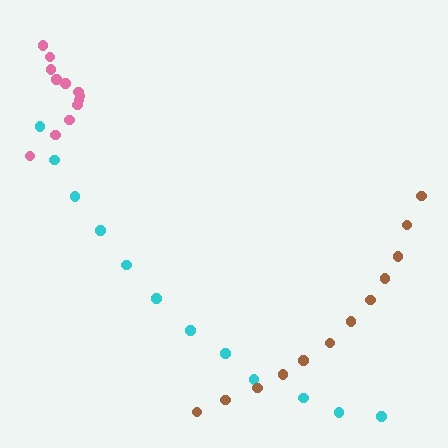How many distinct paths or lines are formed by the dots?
There are 3 distinct paths.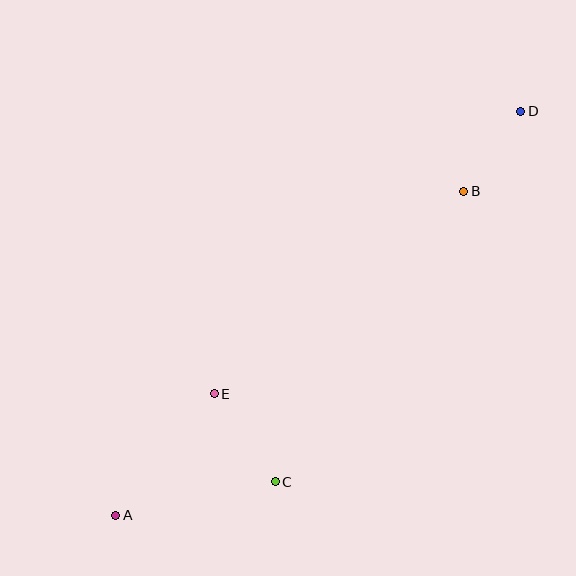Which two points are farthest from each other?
Points A and D are farthest from each other.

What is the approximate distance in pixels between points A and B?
The distance between A and B is approximately 476 pixels.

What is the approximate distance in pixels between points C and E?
The distance between C and E is approximately 107 pixels.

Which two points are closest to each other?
Points B and D are closest to each other.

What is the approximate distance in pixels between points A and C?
The distance between A and C is approximately 163 pixels.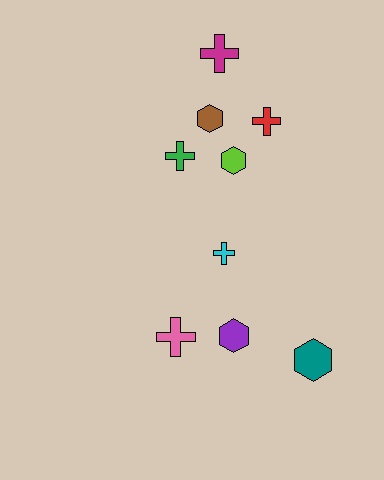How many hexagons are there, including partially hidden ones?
There are 4 hexagons.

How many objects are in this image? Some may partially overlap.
There are 9 objects.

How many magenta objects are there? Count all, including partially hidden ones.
There is 1 magenta object.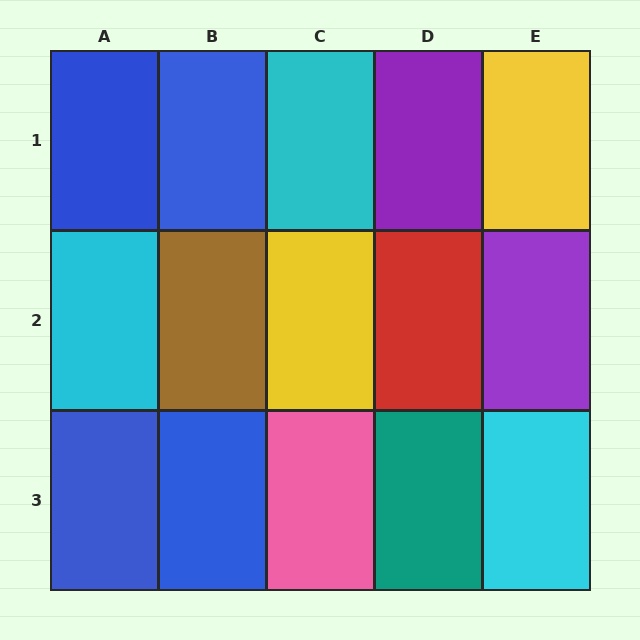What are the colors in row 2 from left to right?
Cyan, brown, yellow, red, purple.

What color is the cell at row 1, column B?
Blue.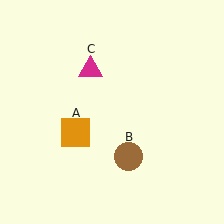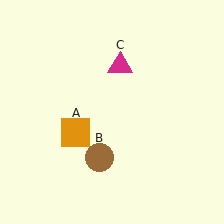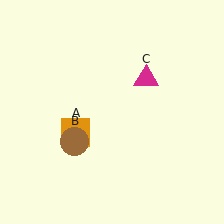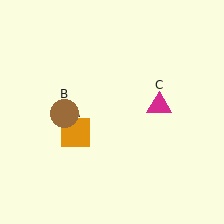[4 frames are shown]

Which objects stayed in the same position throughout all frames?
Orange square (object A) remained stationary.